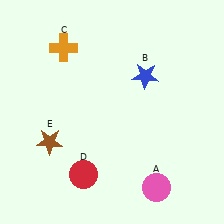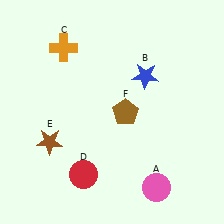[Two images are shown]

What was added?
A brown pentagon (F) was added in Image 2.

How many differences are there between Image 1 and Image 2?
There is 1 difference between the two images.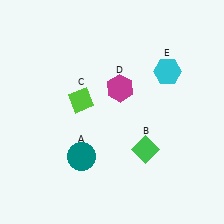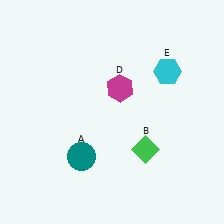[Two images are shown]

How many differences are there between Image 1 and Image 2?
There is 1 difference between the two images.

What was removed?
The lime diamond (C) was removed in Image 2.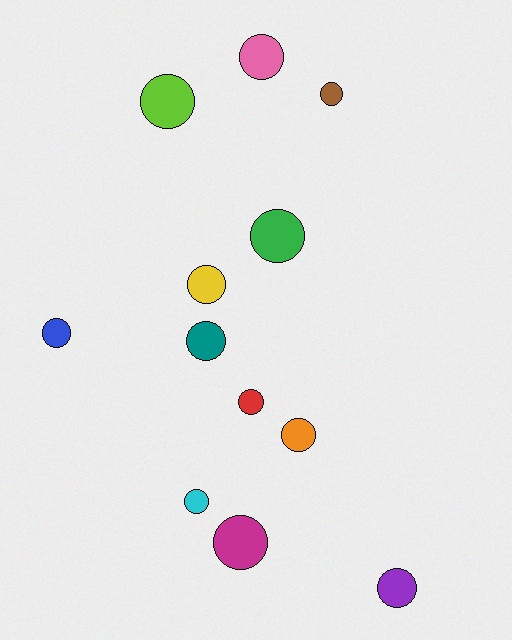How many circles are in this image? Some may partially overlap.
There are 12 circles.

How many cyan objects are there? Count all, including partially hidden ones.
There is 1 cyan object.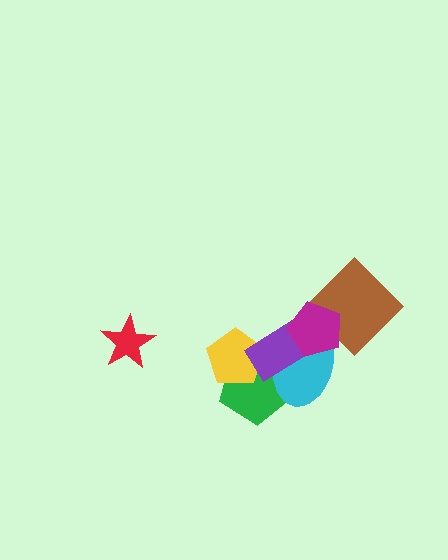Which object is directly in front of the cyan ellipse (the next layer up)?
The purple rectangle is directly in front of the cyan ellipse.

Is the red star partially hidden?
No, no other shape covers it.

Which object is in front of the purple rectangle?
The magenta pentagon is in front of the purple rectangle.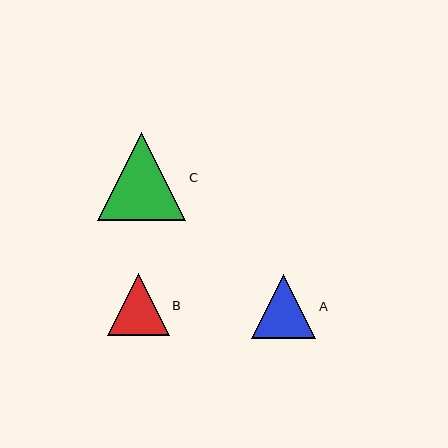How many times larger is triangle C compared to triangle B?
Triangle C is approximately 1.4 times the size of triangle B.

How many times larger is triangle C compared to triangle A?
Triangle C is approximately 1.4 times the size of triangle A.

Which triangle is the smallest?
Triangle B is the smallest with a size of approximately 62 pixels.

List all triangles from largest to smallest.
From largest to smallest: C, A, B.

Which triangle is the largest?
Triangle C is the largest with a size of approximately 88 pixels.